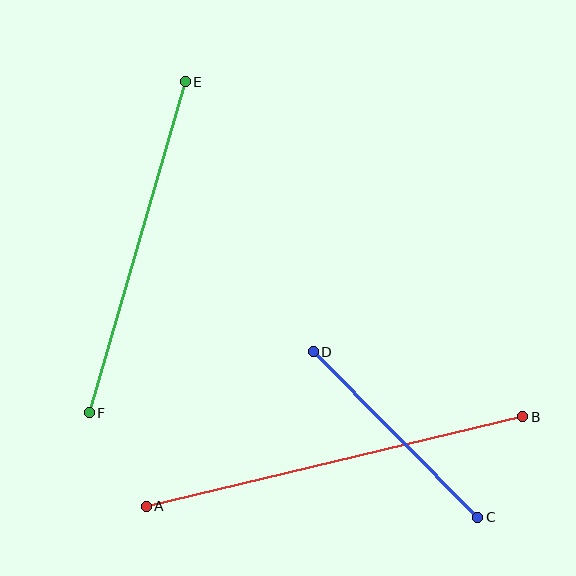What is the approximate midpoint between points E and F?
The midpoint is at approximately (137, 247) pixels.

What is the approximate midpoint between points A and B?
The midpoint is at approximately (334, 461) pixels.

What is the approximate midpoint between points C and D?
The midpoint is at approximately (395, 435) pixels.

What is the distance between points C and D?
The distance is approximately 233 pixels.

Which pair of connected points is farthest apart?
Points A and B are farthest apart.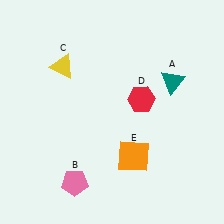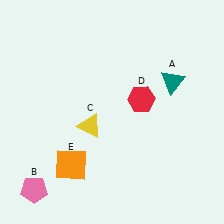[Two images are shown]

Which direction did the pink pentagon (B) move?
The pink pentagon (B) moved left.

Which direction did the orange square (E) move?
The orange square (E) moved left.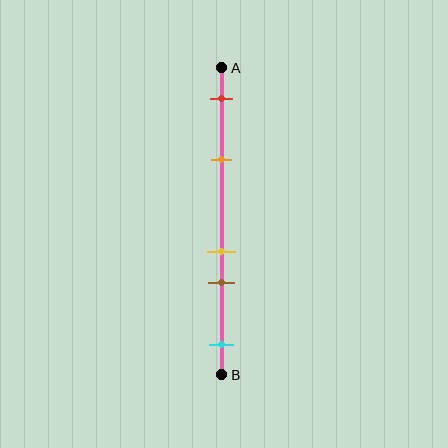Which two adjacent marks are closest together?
The yellow and brown marks are the closest adjacent pair.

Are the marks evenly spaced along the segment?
No, the marks are not evenly spaced.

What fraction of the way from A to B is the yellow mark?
The yellow mark is approximately 60% (0.6) of the way from A to B.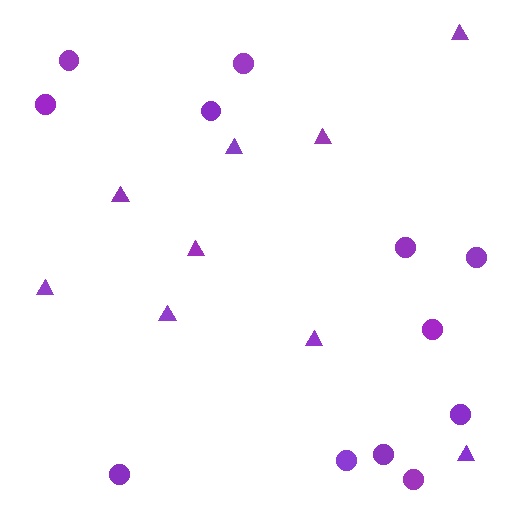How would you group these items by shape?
There are 2 groups: one group of triangles (9) and one group of circles (12).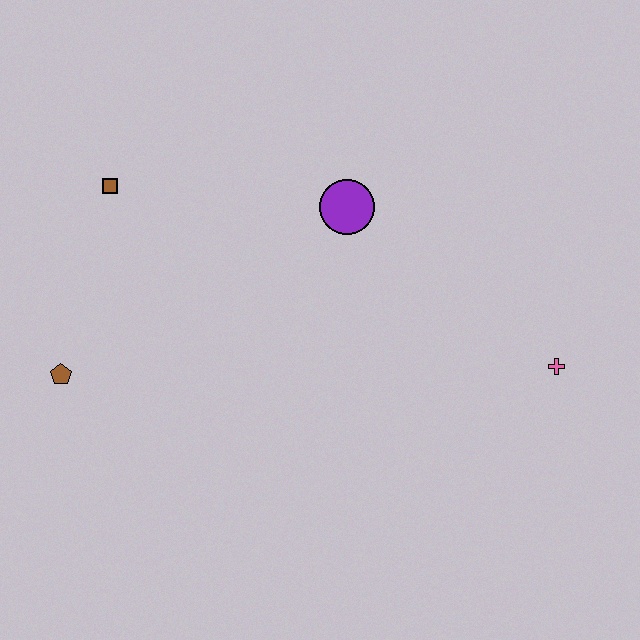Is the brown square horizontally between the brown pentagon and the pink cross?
Yes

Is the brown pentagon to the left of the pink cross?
Yes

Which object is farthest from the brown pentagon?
The pink cross is farthest from the brown pentagon.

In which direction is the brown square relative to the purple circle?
The brown square is to the left of the purple circle.